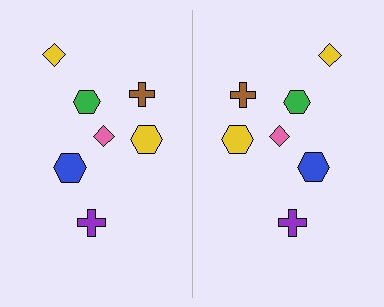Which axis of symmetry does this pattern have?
The pattern has a vertical axis of symmetry running through the center of the image.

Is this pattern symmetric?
Yes, this pattern has bilateral (reflection) symmetry.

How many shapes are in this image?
There are 14 shapes in this image.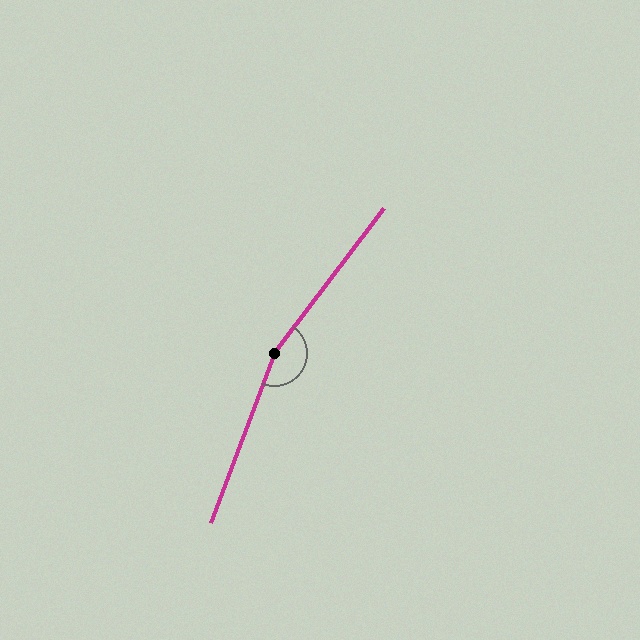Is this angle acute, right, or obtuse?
It is obtuse.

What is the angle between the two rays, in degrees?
Approximately 163 degrees.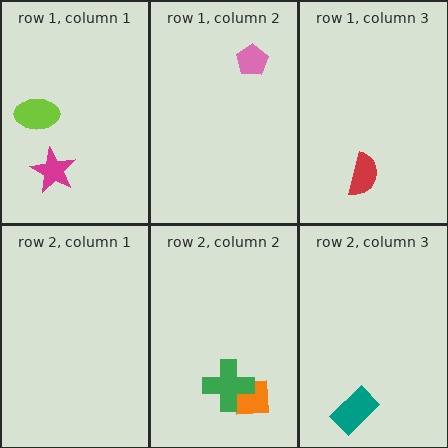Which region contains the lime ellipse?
The row 1, column 1 region.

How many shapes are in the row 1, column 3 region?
1.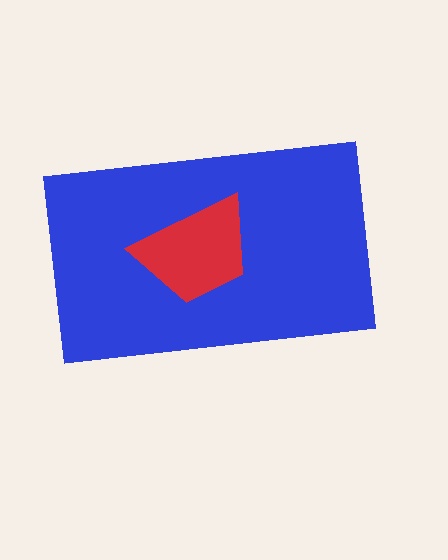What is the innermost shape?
The red trapezoid.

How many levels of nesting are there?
2.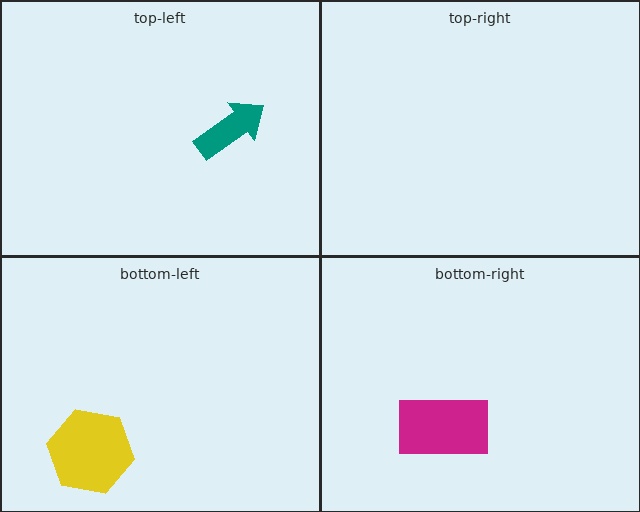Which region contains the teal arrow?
The top-left region.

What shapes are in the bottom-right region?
The magenta rectangle.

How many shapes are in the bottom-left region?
1.